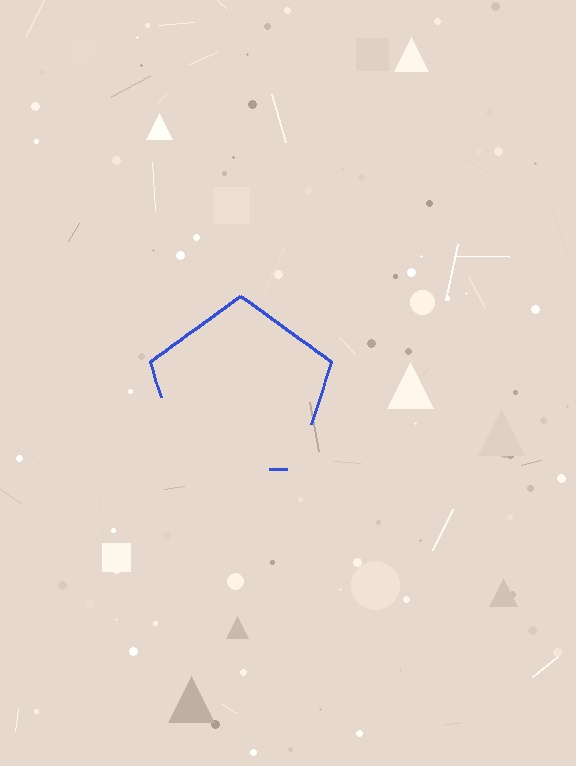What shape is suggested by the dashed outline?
The dashed outline suggests a pentagon.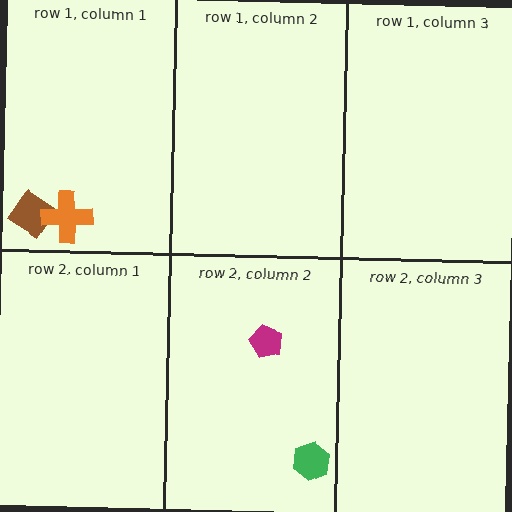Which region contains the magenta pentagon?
The row 2, column 2 region.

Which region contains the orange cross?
The row 1, column 1 region.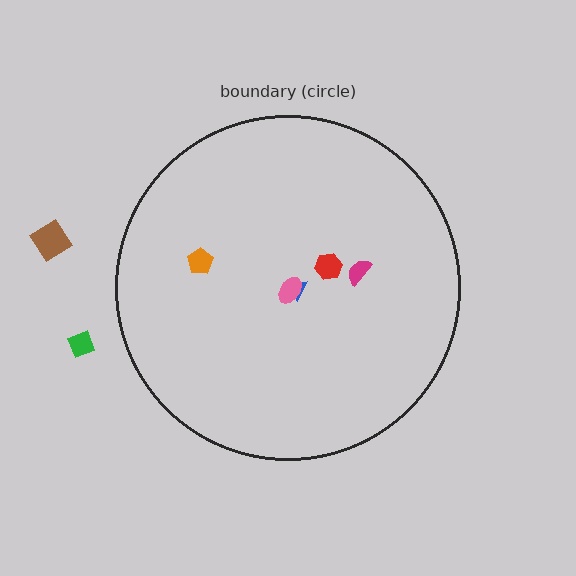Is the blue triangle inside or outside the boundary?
Inside.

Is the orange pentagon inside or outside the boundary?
Inside.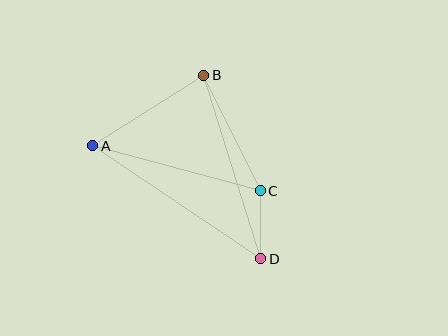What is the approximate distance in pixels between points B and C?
The distance between B and C is approximately 129 pixels.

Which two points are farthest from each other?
Points A and D are farthest from each other.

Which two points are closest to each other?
Points C and D are closest to each other.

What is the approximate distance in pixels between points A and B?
The distance between A and B is approximately 132 pixels.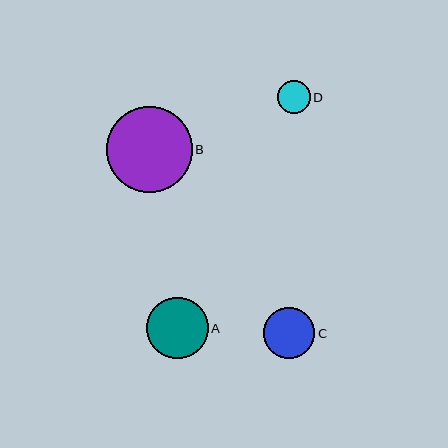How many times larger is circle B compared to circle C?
Circle B is approximately 1.7 times the size of circle C.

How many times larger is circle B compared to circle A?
Circle B is approximately 1.4 times the size of circle A.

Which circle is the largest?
Circle B is the largest with a size of approximately 86 pixels.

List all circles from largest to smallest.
From largest to smallest: B, A, C, D.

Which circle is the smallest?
Circle D is the smallest with a size of approximately 32 pixels.